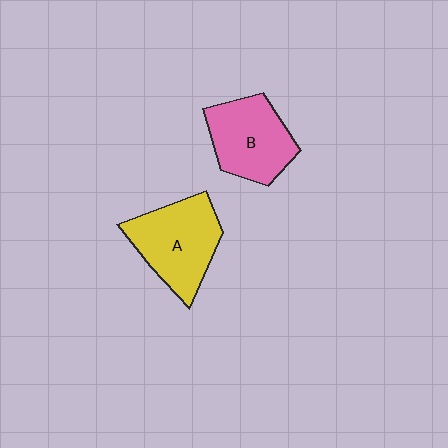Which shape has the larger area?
Shape A (yellow).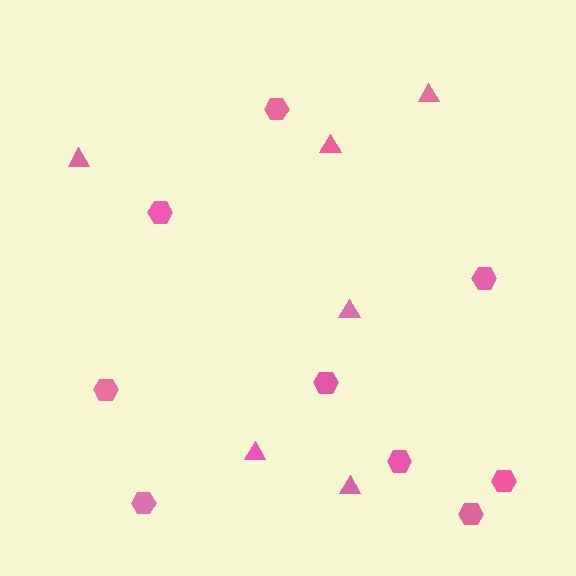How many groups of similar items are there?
There are 2 groups: one group of hexagons (9) and one group of triangles (6).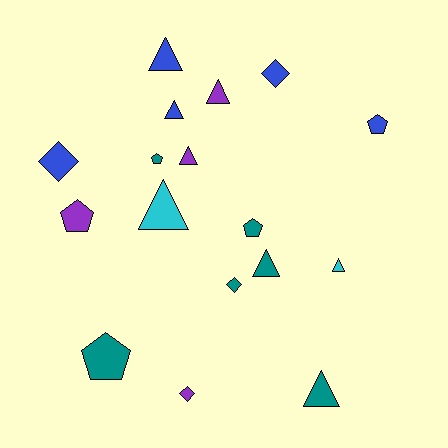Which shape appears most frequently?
Triangle, with 8 objects.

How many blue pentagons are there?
There is 1 blue pentagon.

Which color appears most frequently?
Teal, with 6 objects.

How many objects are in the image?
There are 17 objects.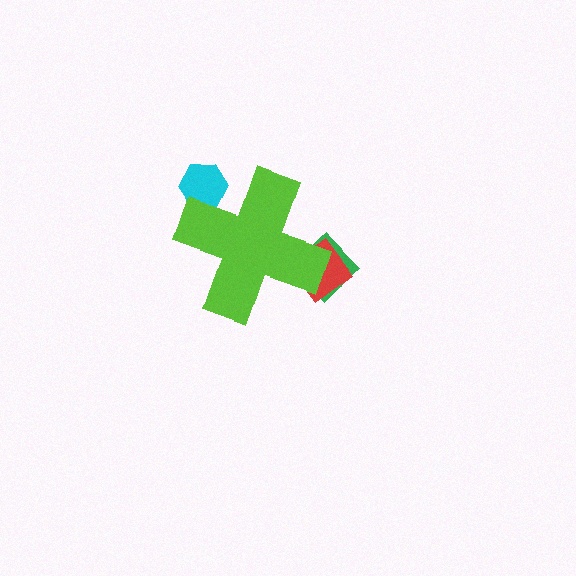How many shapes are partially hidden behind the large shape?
3 shapes are partially hidden.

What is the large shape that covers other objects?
A lime cross.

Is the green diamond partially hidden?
Yes, the green diamond is partially hidden behind the lime cross.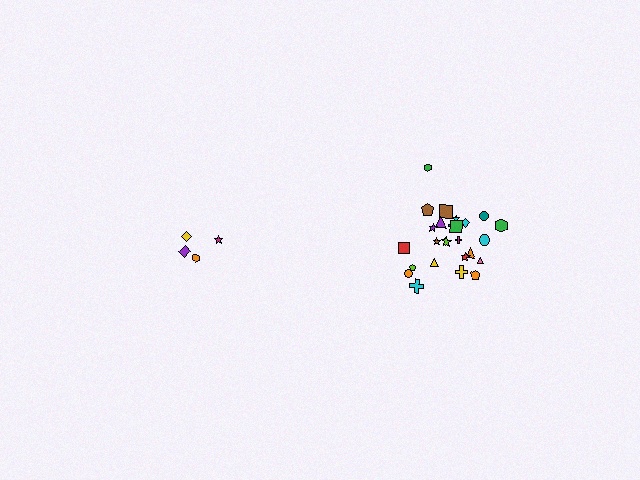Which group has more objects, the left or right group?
The right group.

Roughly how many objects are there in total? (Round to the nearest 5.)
Roughly 30 objects in total.